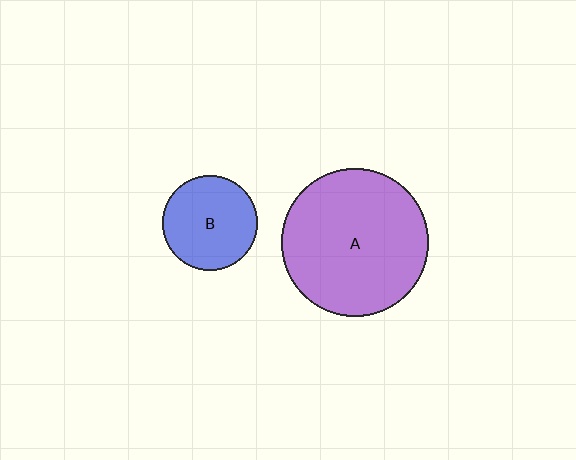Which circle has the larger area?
Circle A (purple).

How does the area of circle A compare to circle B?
Approximately 2.4 times.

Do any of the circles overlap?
No, none of the circles overlap.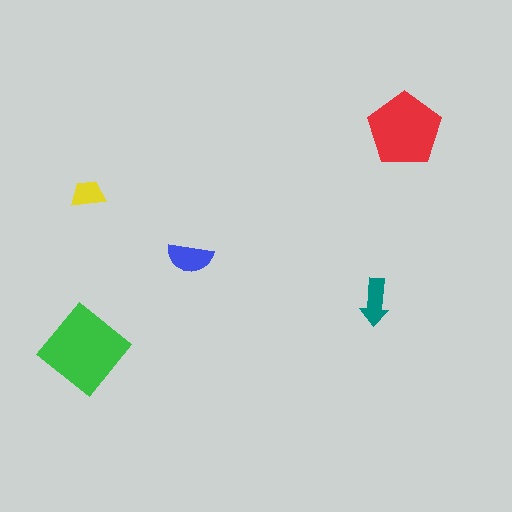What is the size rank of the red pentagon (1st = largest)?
2nd.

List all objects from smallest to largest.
The yellow trapezoid, the teal arrow, the blue semicircle, the red pentagon, the green diamond.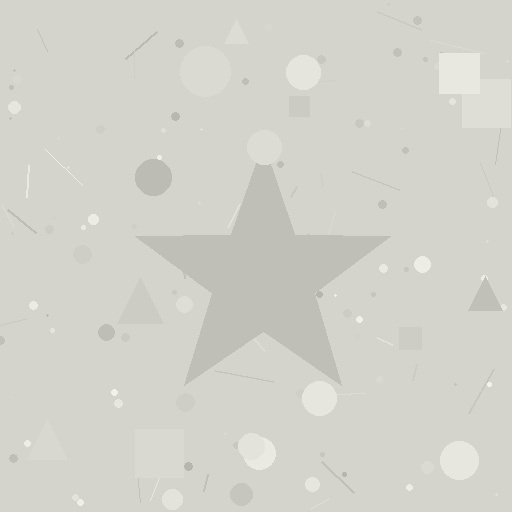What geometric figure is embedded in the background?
A star is embedded in the background.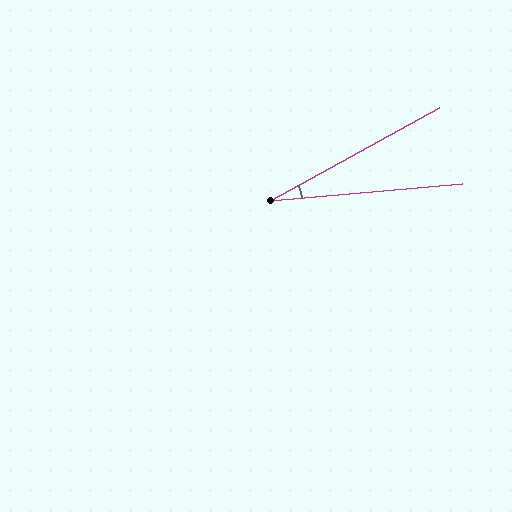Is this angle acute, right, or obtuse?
It is acute.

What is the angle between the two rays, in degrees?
Approximately 24 degrees.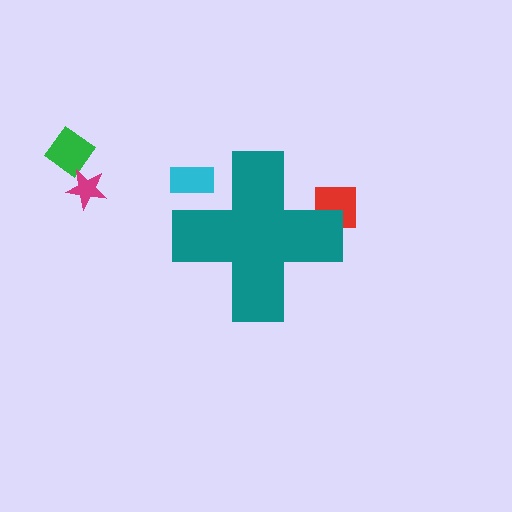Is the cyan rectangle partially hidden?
Yes, the cyan rectangle is partially hidden behind the teal cross.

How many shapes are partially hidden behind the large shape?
2 shapes are partially hidden.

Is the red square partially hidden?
Yes, the red square is partially hidden behind the teal cross.